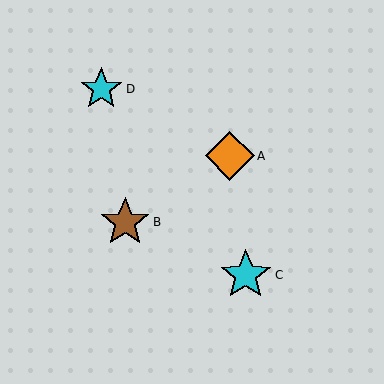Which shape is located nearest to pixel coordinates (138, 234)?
The brown star (labeled B) at (125, 222) is nearest to that location.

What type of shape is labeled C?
Shape C is a cyan star.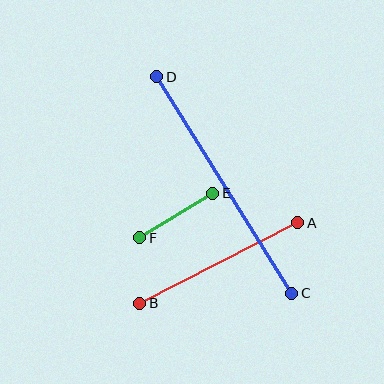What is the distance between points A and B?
The distance is approximately 177 pixels.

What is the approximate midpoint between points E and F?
The midpoint is at approximately (176, 216) pixels.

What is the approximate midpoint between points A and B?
The midpoint is at approximately (219, 263) pixels.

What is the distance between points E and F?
The distance is approximately 86 pixels.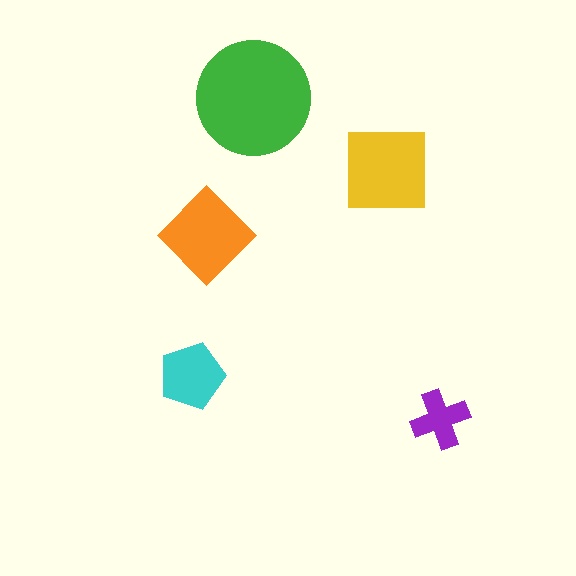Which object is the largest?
The green circle.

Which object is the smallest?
The purple cross.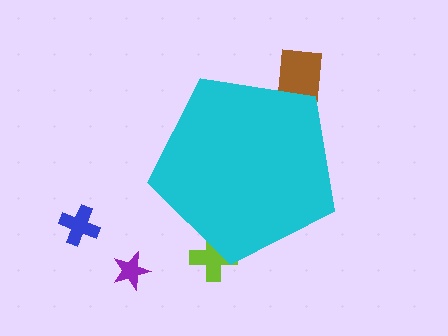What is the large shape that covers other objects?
A cyan pentagon.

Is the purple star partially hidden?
No, the purple star is fully visible.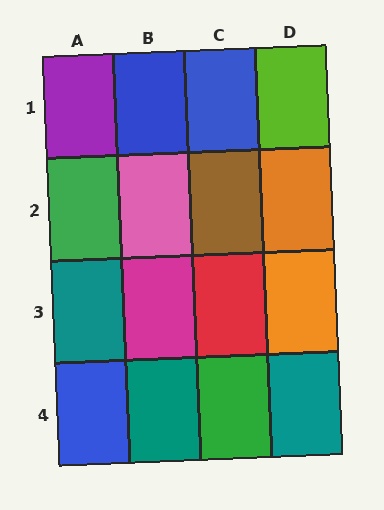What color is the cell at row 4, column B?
Teal.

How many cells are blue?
3 cells are blue.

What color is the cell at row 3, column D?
Orange.